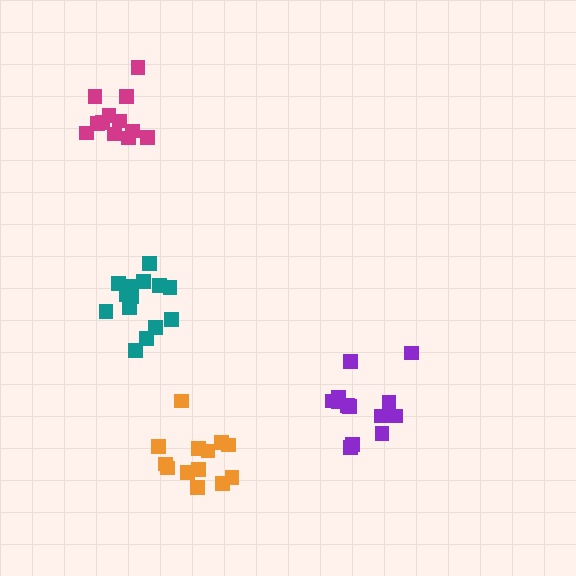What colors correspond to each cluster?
The clusters are colored: purple, teal, magenta, orange.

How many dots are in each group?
Group 1: 13 dots, Group 2: 14 dots, Group 3: 12 dots, Group 4: 13 dots (52 total).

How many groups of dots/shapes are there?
There are 4 groups.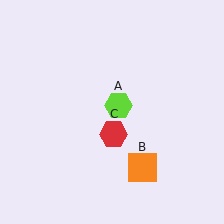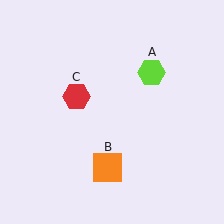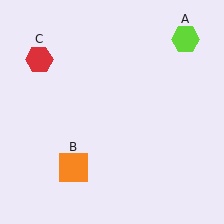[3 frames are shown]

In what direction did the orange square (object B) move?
The orange square (object B) moved left.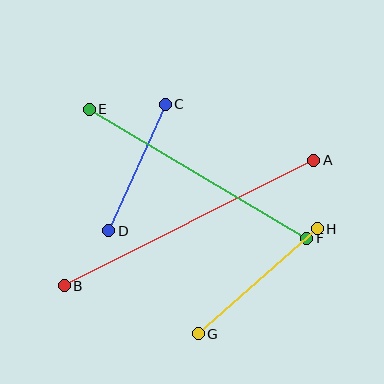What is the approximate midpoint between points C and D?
The midpoint is at approximately (137, 167) pixels.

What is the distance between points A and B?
The distance is approximately 279 pixels.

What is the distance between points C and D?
The distance is approximately 139 pixels.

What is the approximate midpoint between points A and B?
The midpoint is at approximately (189, 223) pixels.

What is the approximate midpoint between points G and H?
The midpoint is at approximately (258, 281) pixels.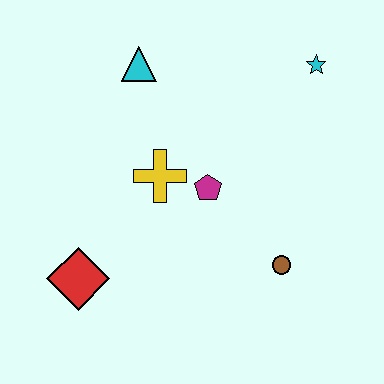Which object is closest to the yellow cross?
The magenta pentagon is closest to the yellow cross.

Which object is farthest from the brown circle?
The cyan triangle is farthest from the brown circle.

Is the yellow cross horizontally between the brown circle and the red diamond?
Yes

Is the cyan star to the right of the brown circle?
Yes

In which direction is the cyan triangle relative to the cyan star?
The cyan triangle is to the left of the cyan star.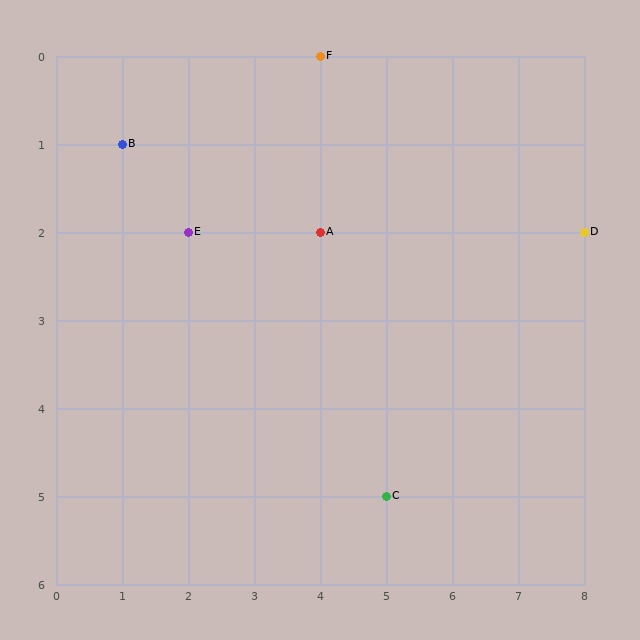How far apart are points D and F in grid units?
Points D and F are 4 columns and 2 rows apart (about 4.5 grid units diagonally).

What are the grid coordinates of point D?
Point D is at grid coordinates (8, 2).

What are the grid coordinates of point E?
Point E is at grid coordinates (2, 2).